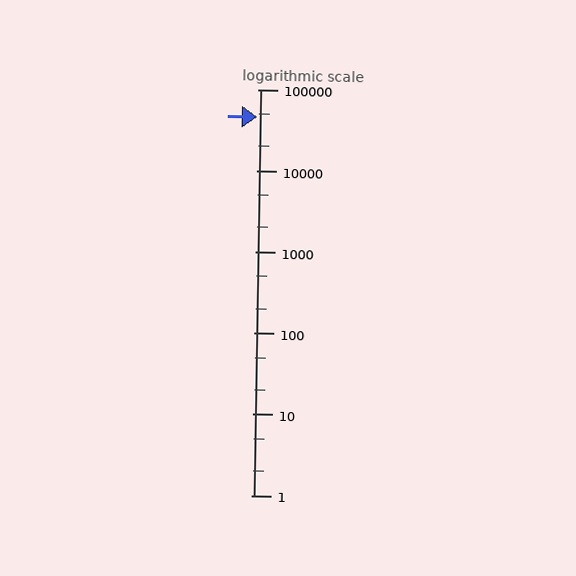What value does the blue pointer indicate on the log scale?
The pointer indicates approximately 46000.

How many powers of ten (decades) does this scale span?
The scale spans 5 decades, from 1 to 100000.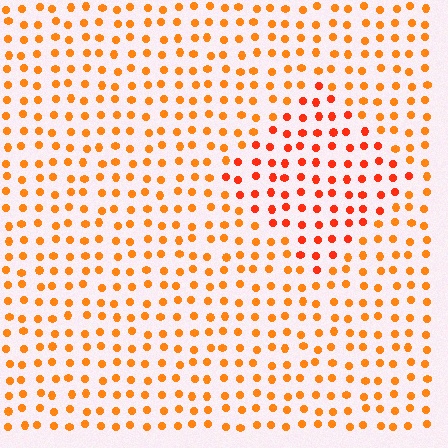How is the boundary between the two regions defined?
The boundary is defined purely by a slight shift in hue (about 22 degrees). Spacing, size, and orientation are identical on both sides.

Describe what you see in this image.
The image is filled with small orange elements in a uniform arrangement. A diamond-shaped region is visible where the elements are tinted to a slightly different hue, forming a subtle color boundary.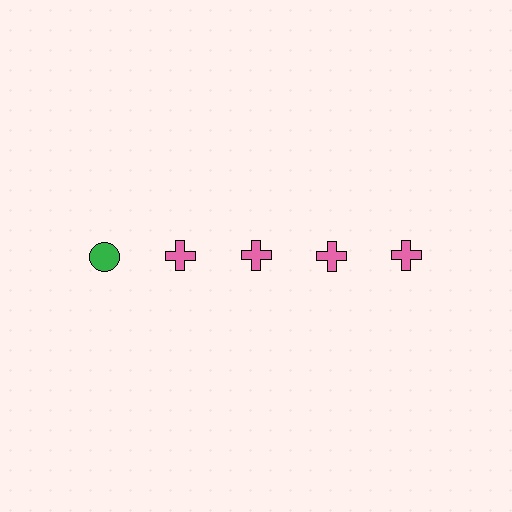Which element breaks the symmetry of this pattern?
The green circle in the top row, leftmost column breaks the symmetry. All other shapes are pink crosses.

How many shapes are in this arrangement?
There are 5 shapes arranged in a grid pattern.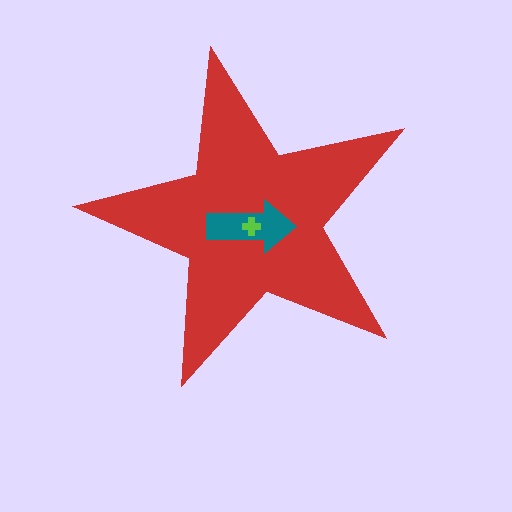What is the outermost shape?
The red star.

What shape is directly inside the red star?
The teal arrow.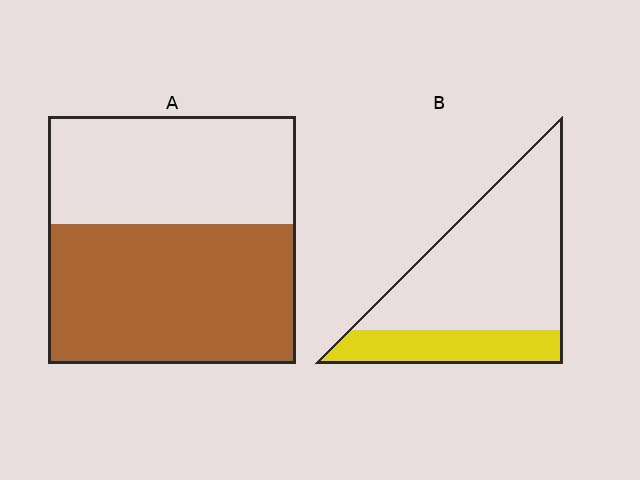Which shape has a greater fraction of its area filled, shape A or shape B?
Shape A.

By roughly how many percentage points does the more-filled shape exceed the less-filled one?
By roughly 30 percentage points (A over B).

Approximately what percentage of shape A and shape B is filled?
A is approximately 55% and B is approximately 25%.